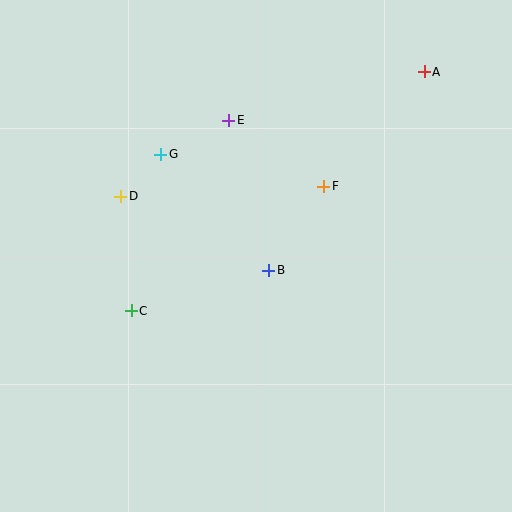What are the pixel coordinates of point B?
Point B is at (269, 270).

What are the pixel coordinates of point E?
Point E is at (229, 120).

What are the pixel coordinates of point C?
Point C is at (131, 311).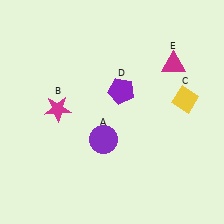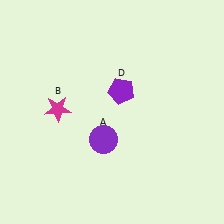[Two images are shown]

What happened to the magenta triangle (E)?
The magenta triangle (E) was removed in Image 2. It was in the top-right area of Image 1.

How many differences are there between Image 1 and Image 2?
There are 2 differences between the two images.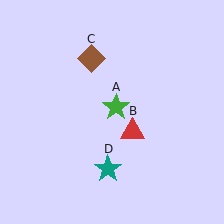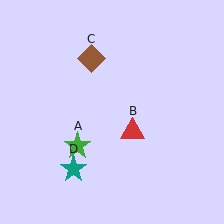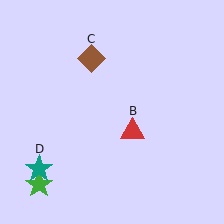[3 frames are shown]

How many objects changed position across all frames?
2 objects changed position: green star (object A), teal star (object D).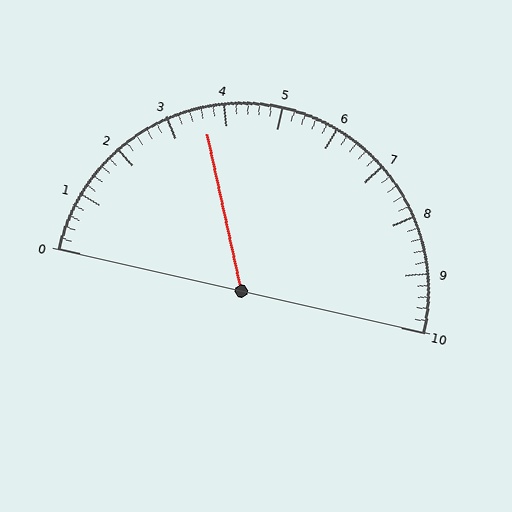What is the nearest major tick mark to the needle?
The nearest major tick mark is 4.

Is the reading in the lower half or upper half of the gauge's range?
The reading is in the lower half of the range (0 to 10).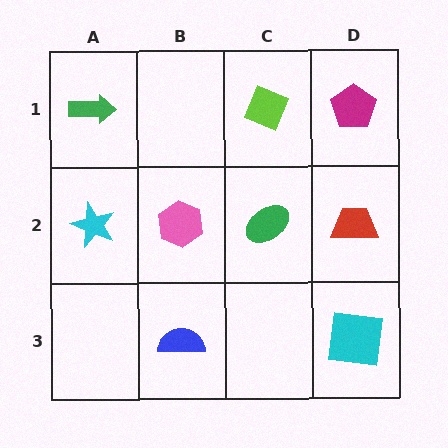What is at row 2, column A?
A cyan star.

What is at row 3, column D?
A cyan square.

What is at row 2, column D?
A red trapezoid.